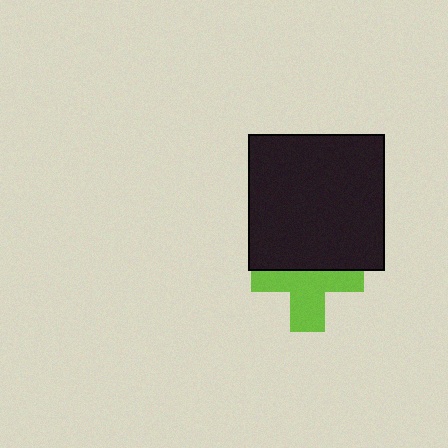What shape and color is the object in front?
The object in front is a black square.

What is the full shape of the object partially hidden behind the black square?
The partially hidden object is a lime cross.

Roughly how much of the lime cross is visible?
About half of it is visible (roughly 55%).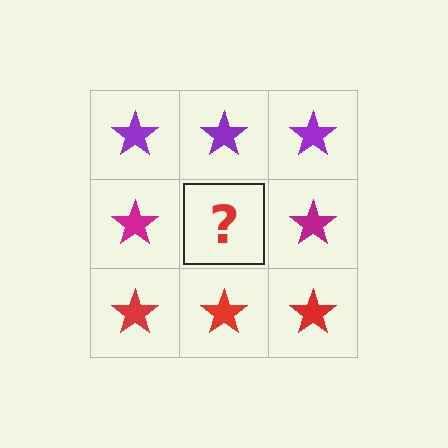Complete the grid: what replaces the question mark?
The question mark should be replaced with a magenta star.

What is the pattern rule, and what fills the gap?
The rule is that each row has a consistent color. The gap should be filled with a magenta star.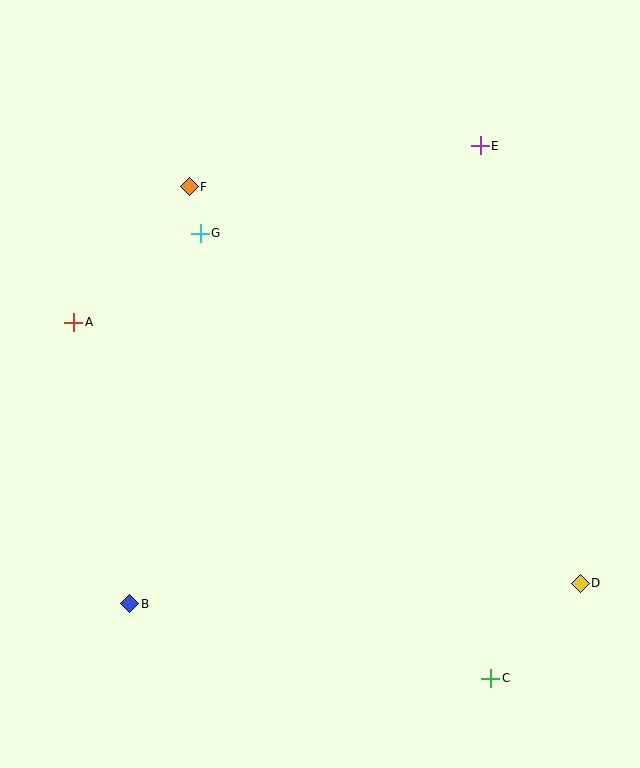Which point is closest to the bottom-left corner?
Point B is closest to the bottom-left corner.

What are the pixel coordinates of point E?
Point E is at (480, 146).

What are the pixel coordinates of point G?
Point G is at (200, 233).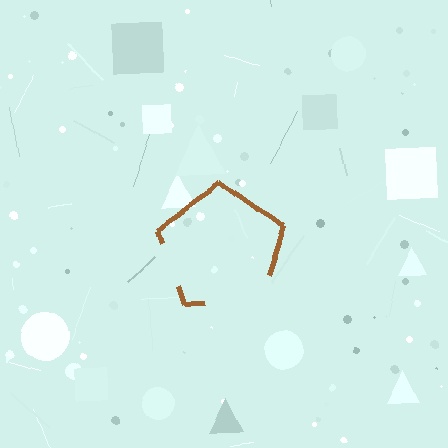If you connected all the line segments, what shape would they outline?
They would outline a pentagon.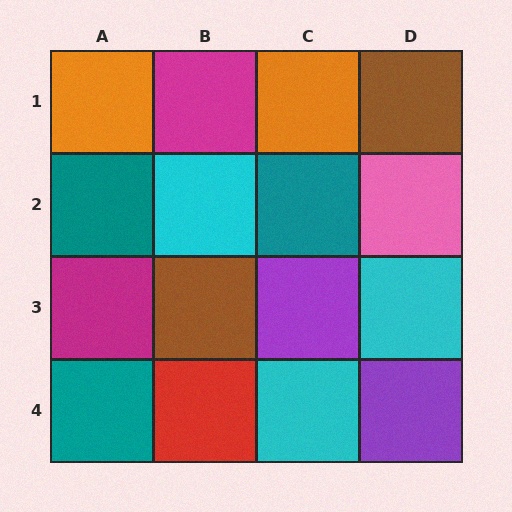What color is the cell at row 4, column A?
Teal.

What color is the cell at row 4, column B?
Red.